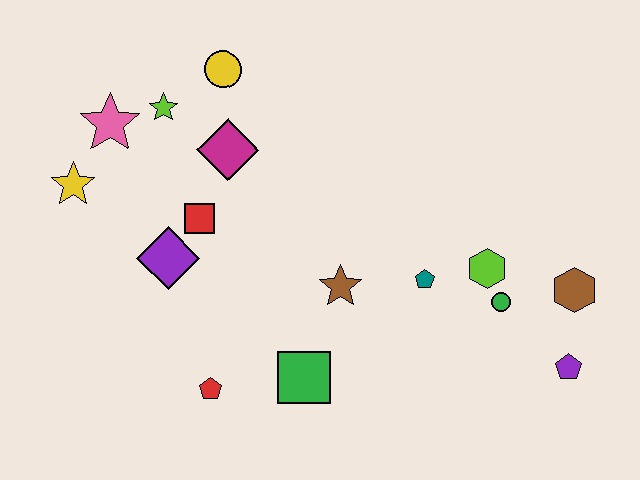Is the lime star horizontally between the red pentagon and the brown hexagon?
No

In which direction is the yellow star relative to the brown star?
The yellow star is to the left of the brown star.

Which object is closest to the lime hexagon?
The green circle is closest to the lime hexagon.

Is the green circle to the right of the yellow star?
Yes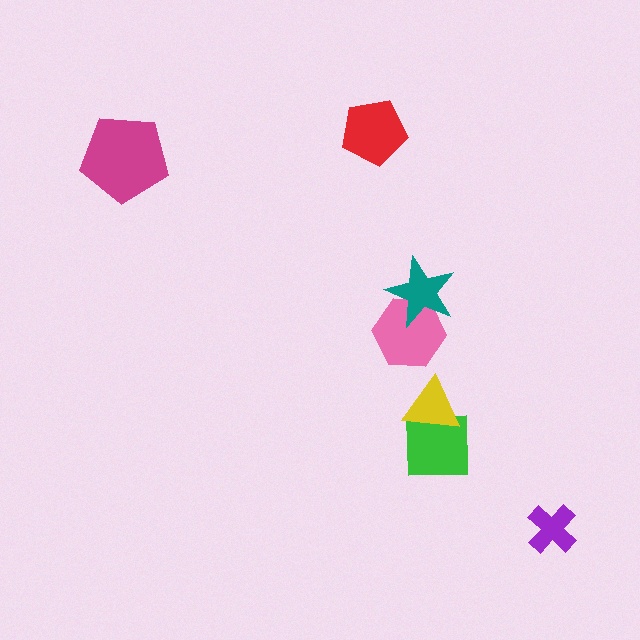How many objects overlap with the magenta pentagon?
0 objects overlap with the magenta pentagon.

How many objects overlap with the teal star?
1 object overlaps with the teal star.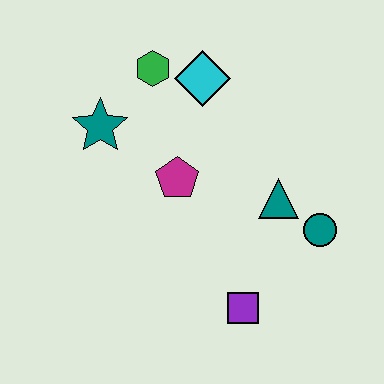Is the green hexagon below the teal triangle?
No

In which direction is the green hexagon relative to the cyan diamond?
The green hexagon is to the left of the cyan diamond.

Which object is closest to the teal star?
The green hexagon is closest to the teal star.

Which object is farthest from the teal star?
The teal circle is farthest from the teal star.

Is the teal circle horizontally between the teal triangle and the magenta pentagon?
No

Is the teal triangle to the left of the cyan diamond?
No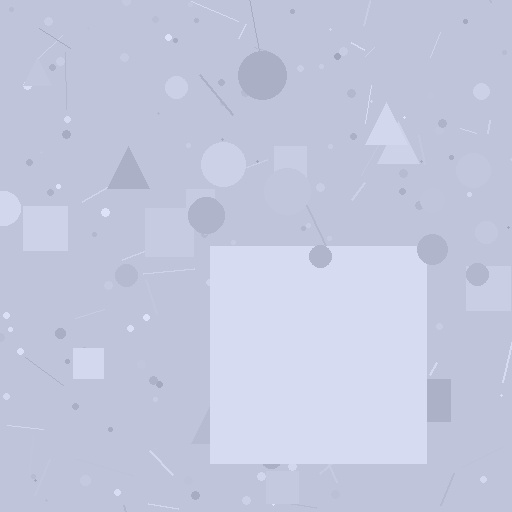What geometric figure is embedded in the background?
A square is embedded in the background.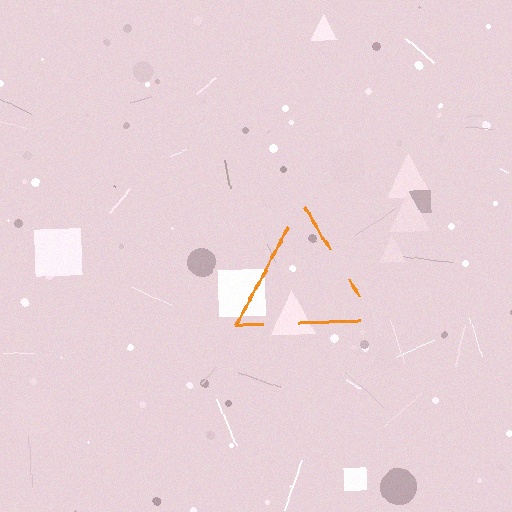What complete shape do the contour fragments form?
The contour fragments form a triangle.